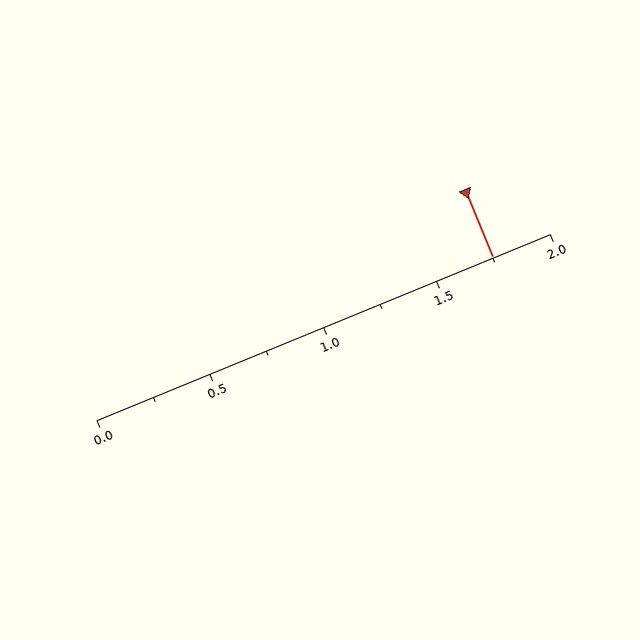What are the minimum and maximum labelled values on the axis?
The axis runs from 0.0 to 2.0.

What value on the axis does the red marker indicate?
The marker indicates approximately 1.75.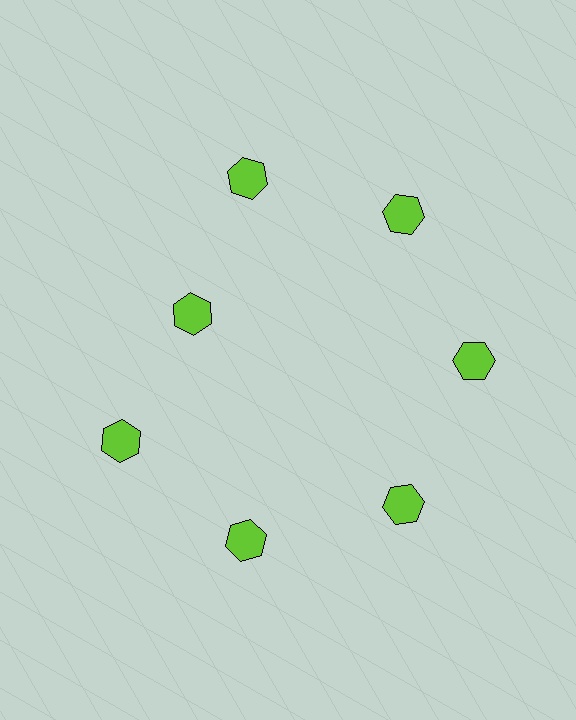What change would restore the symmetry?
The symmetry would be restored by moving it outward, back onto the ring so that all 7 hexagons sit at equal angles and equal distance from the center.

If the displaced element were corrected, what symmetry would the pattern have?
It would have 7-fold rotational symmetry — the pattern would map onto itself every 51 degrees.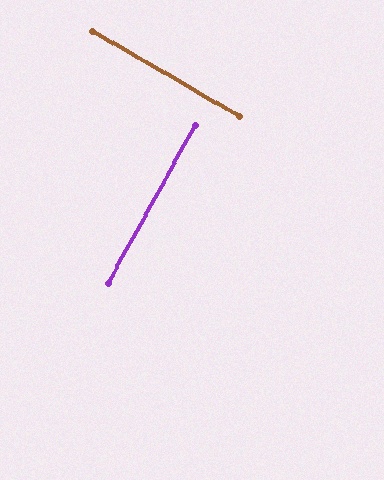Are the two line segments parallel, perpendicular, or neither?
Perpendicular — they meet at approximately 89°.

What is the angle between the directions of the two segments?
Approximately 89 degrees.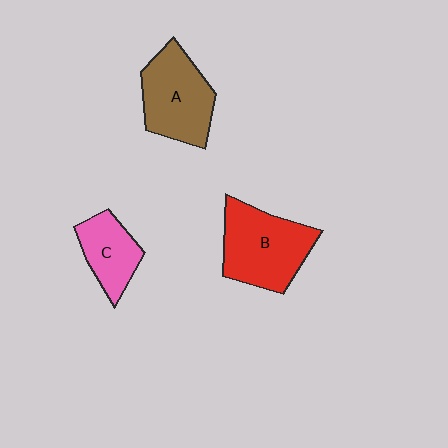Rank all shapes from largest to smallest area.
From largest to smallest: B (red), A (brown), C (pink).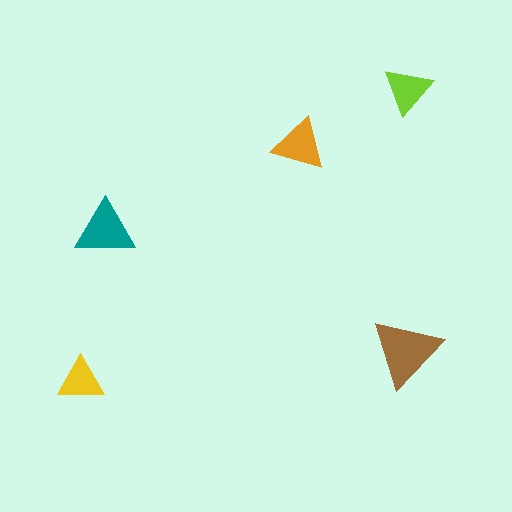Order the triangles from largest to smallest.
the brown one, the teal one, the orange one, the lime one, the yellow one.